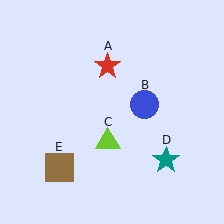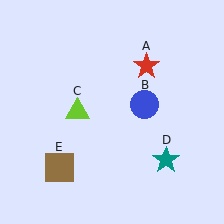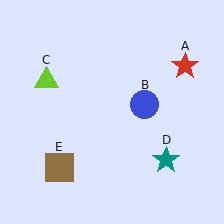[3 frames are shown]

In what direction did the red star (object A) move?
The red star (object A) moved right.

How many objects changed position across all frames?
2 objects changed position: red star (object A), lime triangle (object C).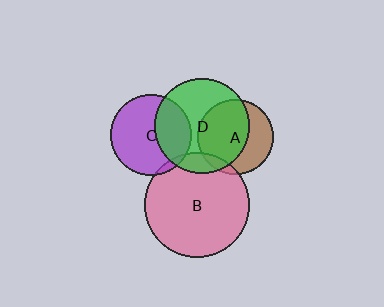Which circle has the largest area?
Circle B (pink).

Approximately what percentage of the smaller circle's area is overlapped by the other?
Approximately 5%.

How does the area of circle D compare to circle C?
Approximately 1.4 times.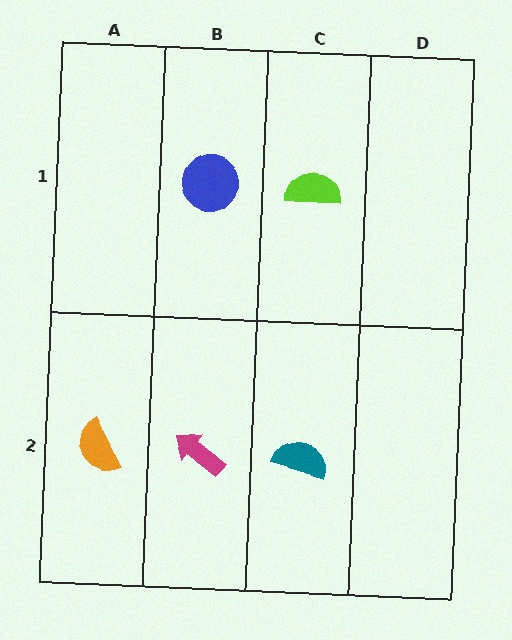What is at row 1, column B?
A blue circle.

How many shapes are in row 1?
2 shapes.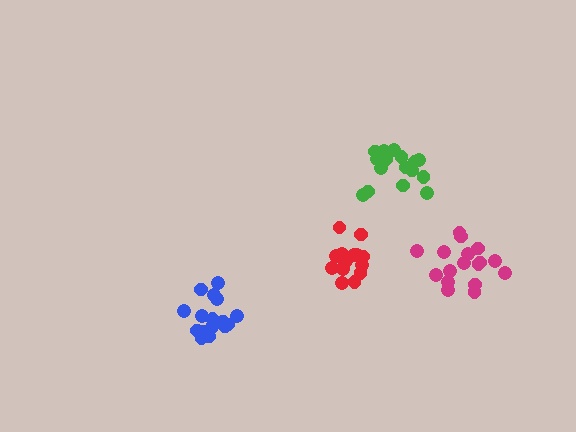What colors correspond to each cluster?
The clusters are colored: blue, magenta, red, green.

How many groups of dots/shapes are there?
There are 4 groups.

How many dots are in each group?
Group 1: 16 dots, Group 2: 17 dots, Group 3: 15 dots, Group 4: 17 dots (65 total).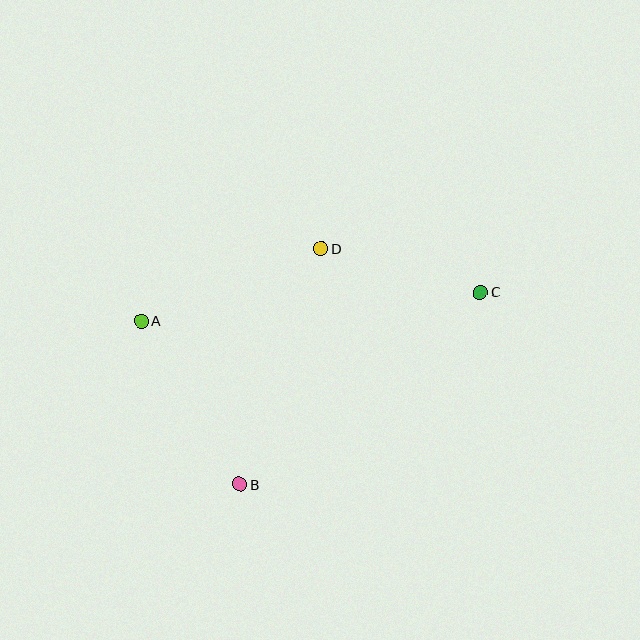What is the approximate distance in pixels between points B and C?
The distance between B and C is approximately 308 pixels.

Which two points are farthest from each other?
Points A and C are farthest from each other.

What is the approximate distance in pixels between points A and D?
The distance between A and D is approximately 194 pixels.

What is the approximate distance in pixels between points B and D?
The distance between B and D is approximately 249 pixels.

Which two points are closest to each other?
Points C and D are closest to each other.